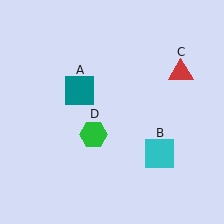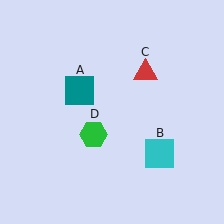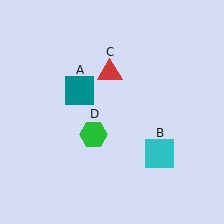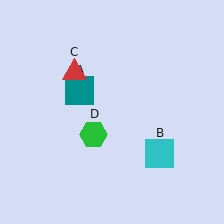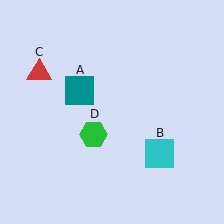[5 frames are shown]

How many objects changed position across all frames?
1 object changed position: red triangle (object C).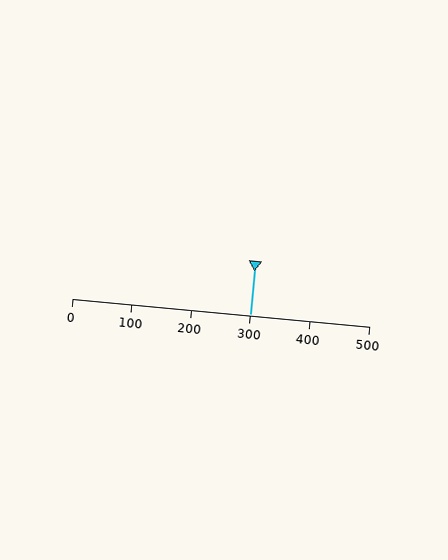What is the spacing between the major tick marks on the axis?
The major ticks are spaced 100 apart.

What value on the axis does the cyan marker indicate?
The marker indicates approximately 300.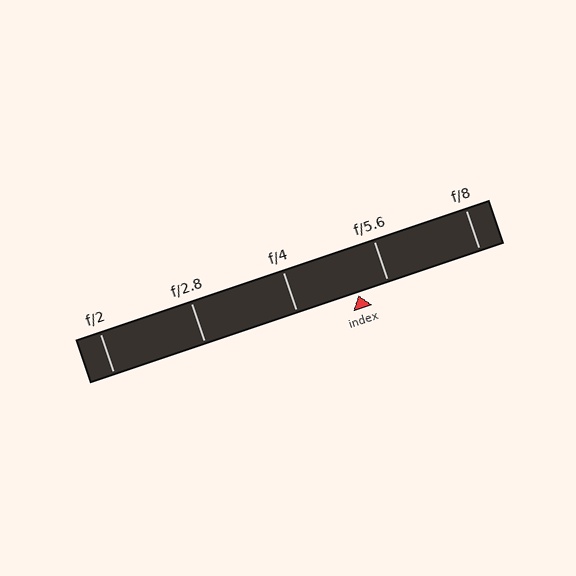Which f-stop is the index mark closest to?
The index mark is closest to f/5.6.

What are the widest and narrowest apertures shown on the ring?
The widest aperture shown is f/2 and the narrowest is f/8.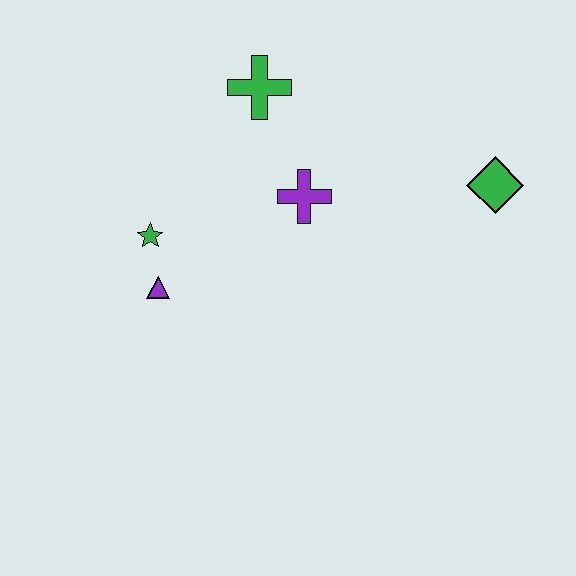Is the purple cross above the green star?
Yes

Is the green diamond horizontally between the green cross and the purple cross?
No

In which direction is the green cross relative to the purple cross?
The green cross is above the purple cross.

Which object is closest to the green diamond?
The purple cross is closest to the green diamond.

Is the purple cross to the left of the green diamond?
Yes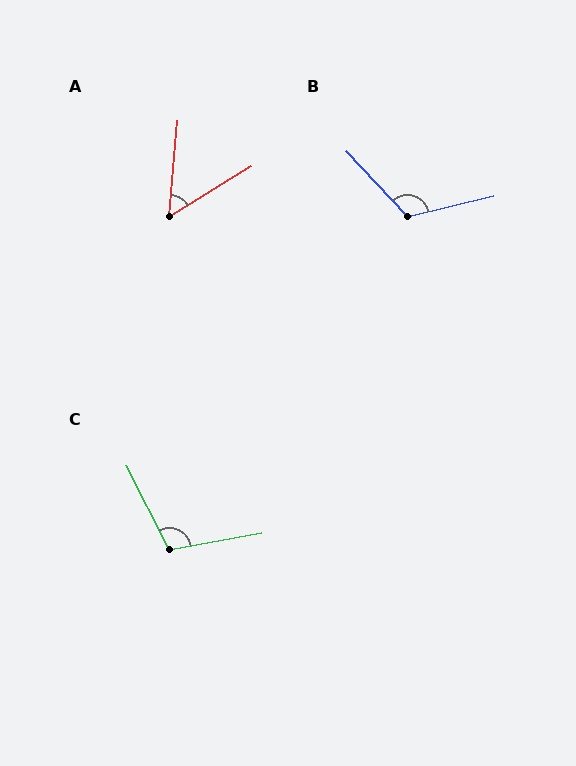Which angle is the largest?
B, at approximately 120 degrees.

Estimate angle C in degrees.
Approximately 106 degrees.